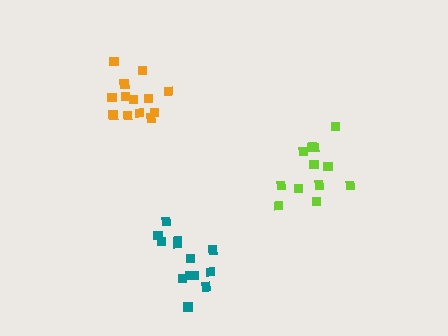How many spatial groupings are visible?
There are 3 spatial groupings.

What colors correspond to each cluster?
The clusters are colored: orange, teal, lime.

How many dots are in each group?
Group 1: 13 dots, Group 2: 13 dots, Group 3: 13 dots (39 total).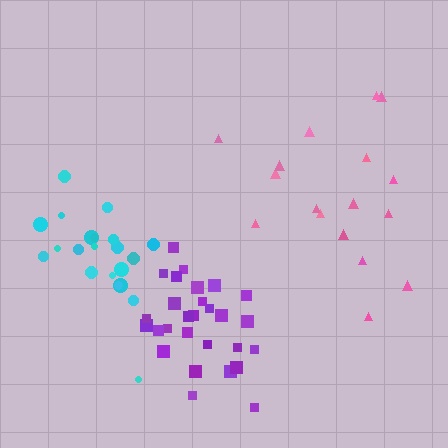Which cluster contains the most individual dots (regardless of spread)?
Purple (28).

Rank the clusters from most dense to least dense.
purple, cyan, pink.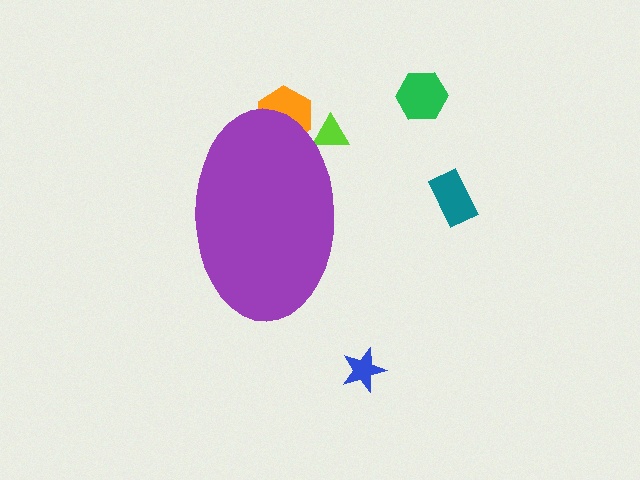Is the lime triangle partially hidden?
Yes, the lime triangle is partially hidden behind the purple ellipse.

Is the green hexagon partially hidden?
No, the green hexagon is fully visible.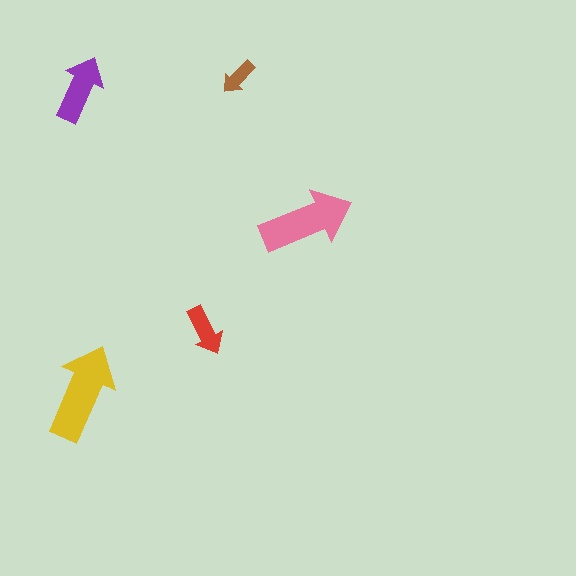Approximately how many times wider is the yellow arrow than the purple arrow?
About 1.5 times wider.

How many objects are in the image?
There are 5 objects in the image.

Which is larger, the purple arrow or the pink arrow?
The pink one.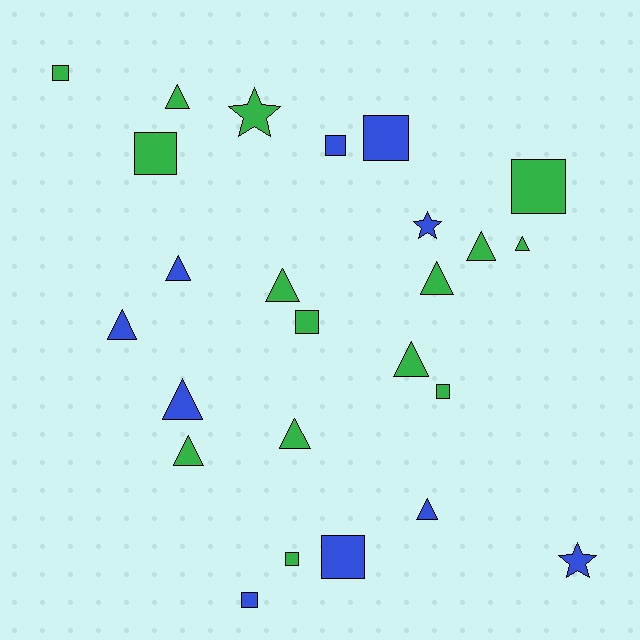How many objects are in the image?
There are 25 objects.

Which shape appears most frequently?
Triangle, with 12 objects.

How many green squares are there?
There are 6 green squares.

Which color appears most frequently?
Green, with 15 objects.